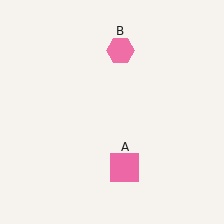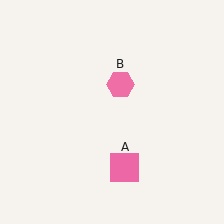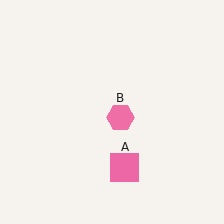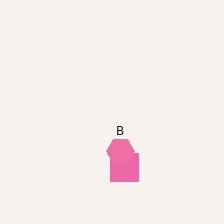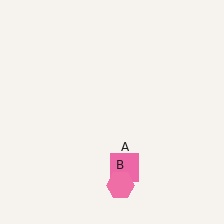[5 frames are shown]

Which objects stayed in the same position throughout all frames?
Pink square (object A) remained stationary.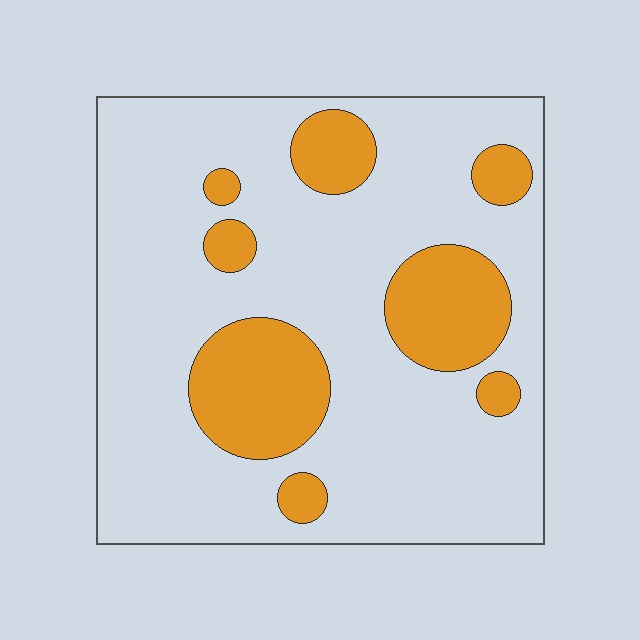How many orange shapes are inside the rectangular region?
8.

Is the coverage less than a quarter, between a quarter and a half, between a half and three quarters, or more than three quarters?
Less than a quarter.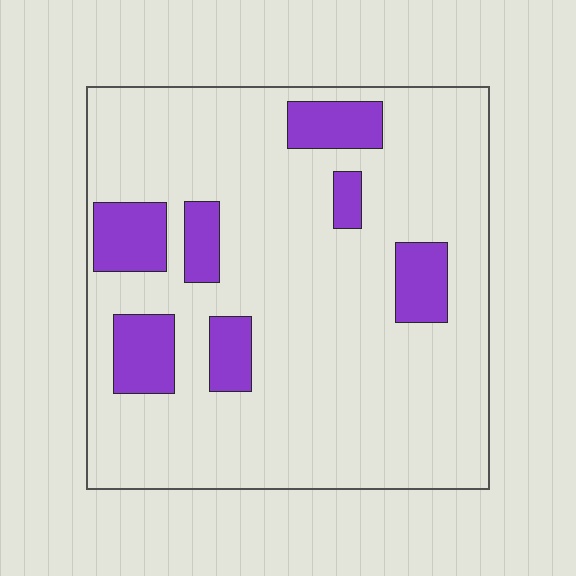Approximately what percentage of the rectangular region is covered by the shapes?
Approximately 15%.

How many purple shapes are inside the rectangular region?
7.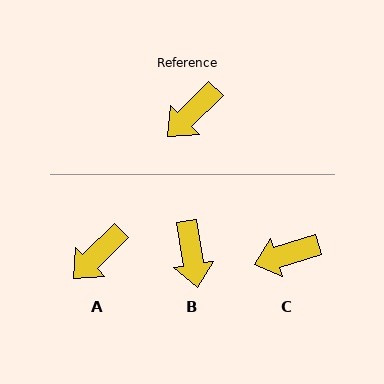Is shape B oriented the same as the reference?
No, it is off by about 54 degrees.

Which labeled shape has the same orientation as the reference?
A.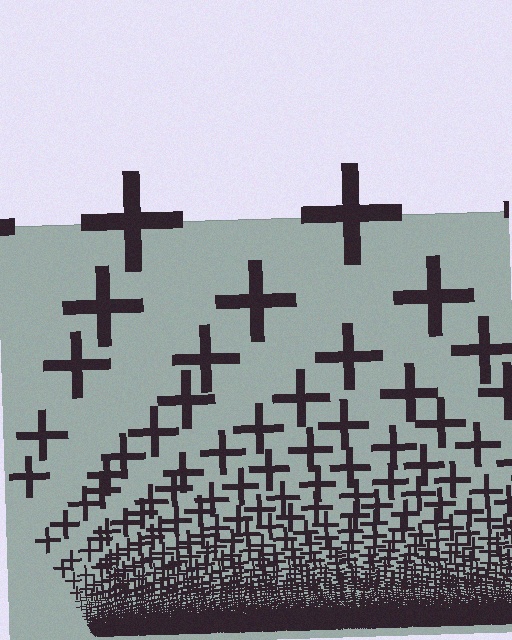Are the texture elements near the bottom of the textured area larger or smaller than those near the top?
Smaller. The gradient is inverted — elements near the bottom are smaller and denser.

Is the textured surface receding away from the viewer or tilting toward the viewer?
The surface appears to tilt toward the viewer. Texture elements get larger and sparser toward the top.